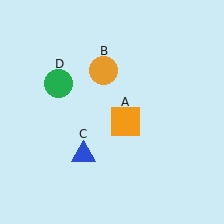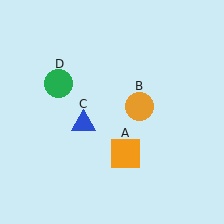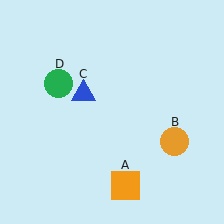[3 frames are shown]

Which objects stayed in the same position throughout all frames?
Green circle (object D) remained stationary.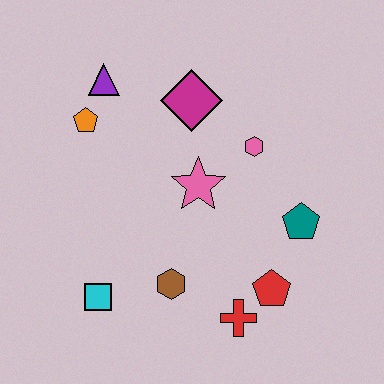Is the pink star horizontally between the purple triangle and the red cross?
Yes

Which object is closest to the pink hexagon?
The pink star is closest to the pink hexagon.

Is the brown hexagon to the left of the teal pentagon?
Yes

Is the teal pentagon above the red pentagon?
Yes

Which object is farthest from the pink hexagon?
The cyan square is farthest from the pink hexagon.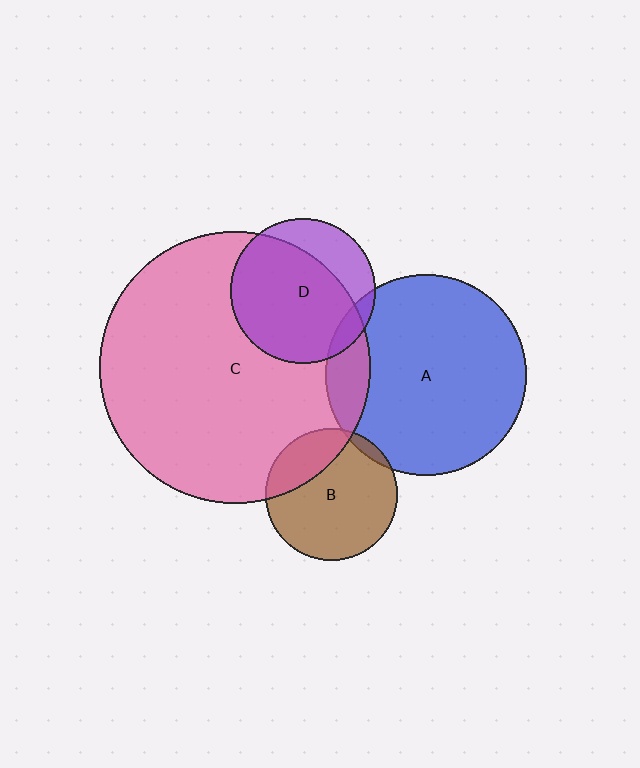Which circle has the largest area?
Circle C (pink).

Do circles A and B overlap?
Yes.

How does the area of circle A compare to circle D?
Approximately 1.9 times.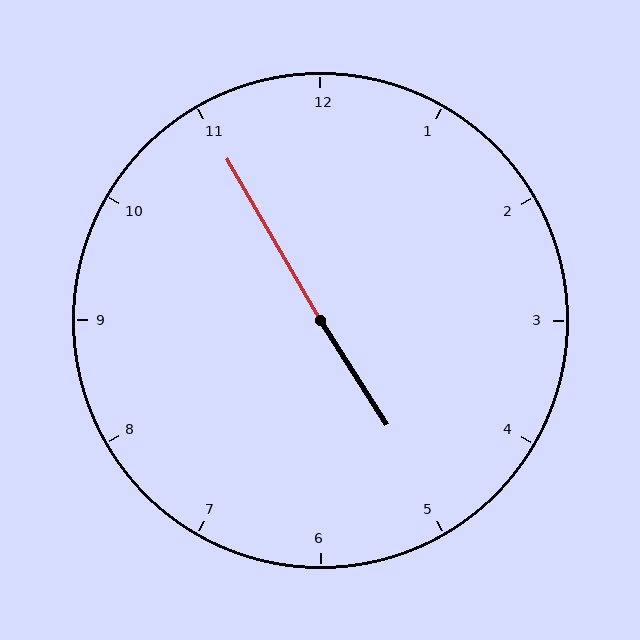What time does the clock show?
4:55.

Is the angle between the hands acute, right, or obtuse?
It is obtuse.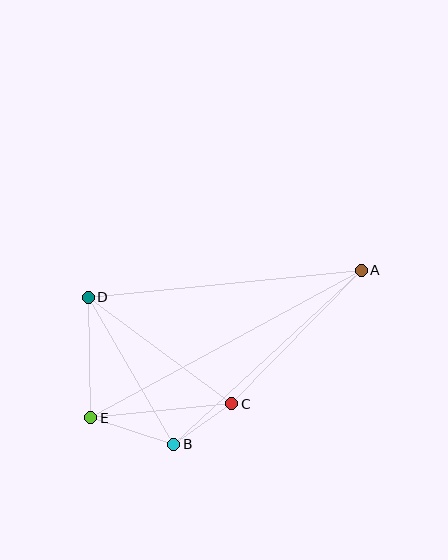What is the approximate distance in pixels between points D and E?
The distance between D and E is approximately 120 pixels.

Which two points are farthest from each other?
Points A and E are farthest from each other.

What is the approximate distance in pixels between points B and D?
The distance between B and D is approximately 170 pixels.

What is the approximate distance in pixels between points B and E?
The distance between B and E is approximately 87 pixels.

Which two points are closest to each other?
Points B and C are closest to each other.